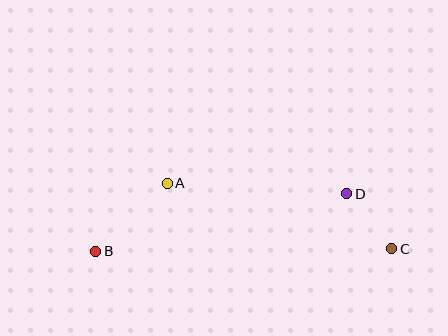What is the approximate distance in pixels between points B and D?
The distance between B and D is approximately 258 pixels.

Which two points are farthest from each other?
Points B and C are farthest from each other.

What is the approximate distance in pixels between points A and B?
The distance between A and B is approximately 99 pixels.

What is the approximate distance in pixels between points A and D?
The distance between A and D is approximately 180 pixels.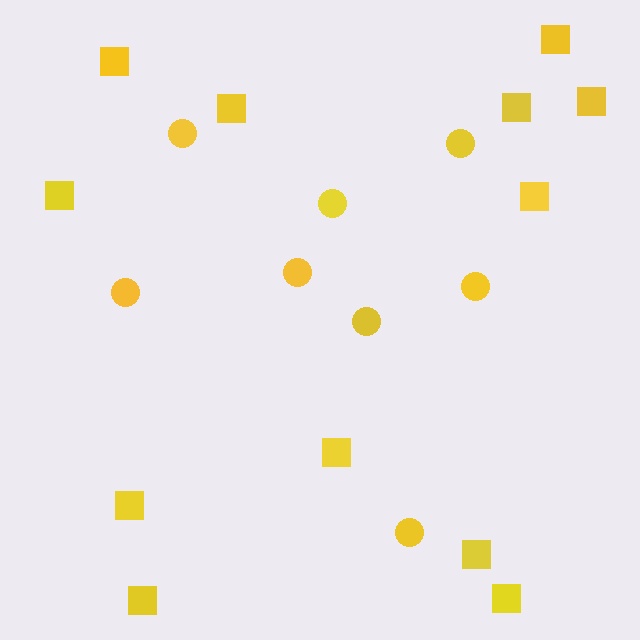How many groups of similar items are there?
There are 2 groups: one group of circles (8) and one group of squares (12).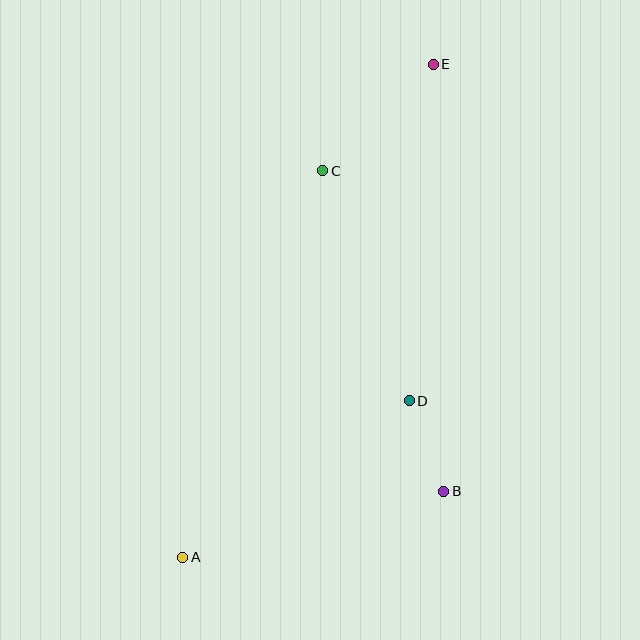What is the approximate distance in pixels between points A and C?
The distance between A and C is approximately 411 pixels.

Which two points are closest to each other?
Points B and D are closest to each other.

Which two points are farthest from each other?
Points A and E are farthest from each other.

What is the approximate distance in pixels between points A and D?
The distance between A and D is approximately 275 pixels.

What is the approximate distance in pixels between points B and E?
The distance between B and E is approximately 427 pixels.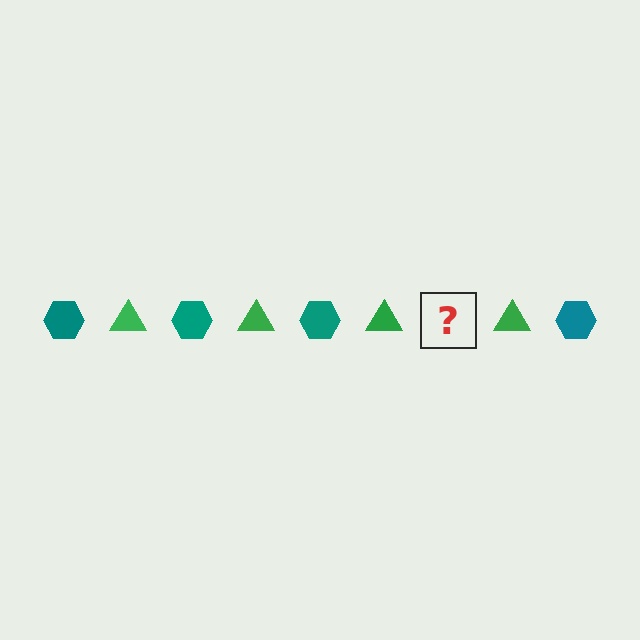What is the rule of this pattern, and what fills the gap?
The rule is that the pattern alternates between teal hexagon and green triangle. The gap should be filled with a teal hexagon.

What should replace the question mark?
The question mark should be replaced with a teal hexagon.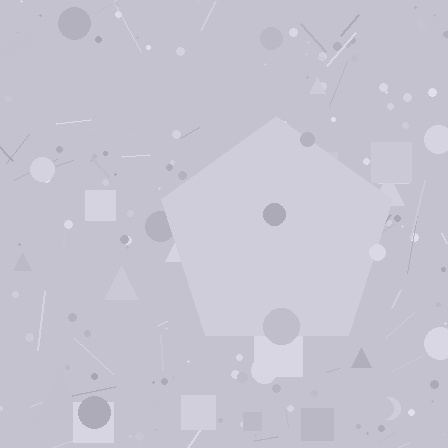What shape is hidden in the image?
A pentagon is hidden in the image.